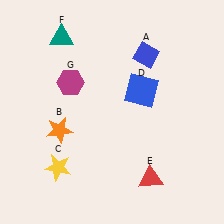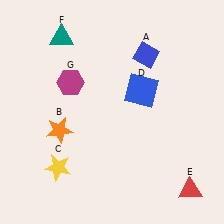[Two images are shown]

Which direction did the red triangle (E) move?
The red triangle (E) moved right.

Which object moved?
The red triangle (E) moved right.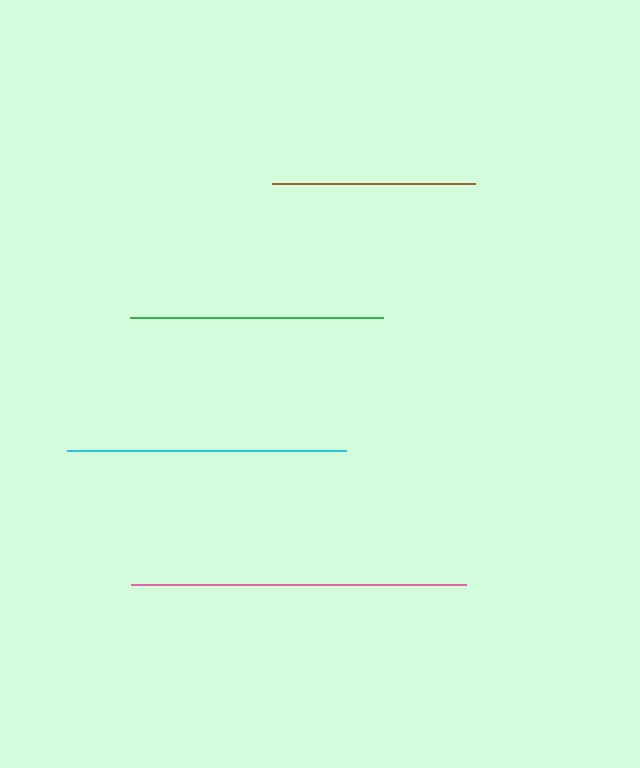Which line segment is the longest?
The pink line is the longest at approximately 335 pixels.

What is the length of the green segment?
The green segment is approximately 253 pixels long.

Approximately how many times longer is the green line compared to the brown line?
The green line is approximately 1.3 times the length of the brown line.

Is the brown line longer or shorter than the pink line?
The pink line is longer than the brown line.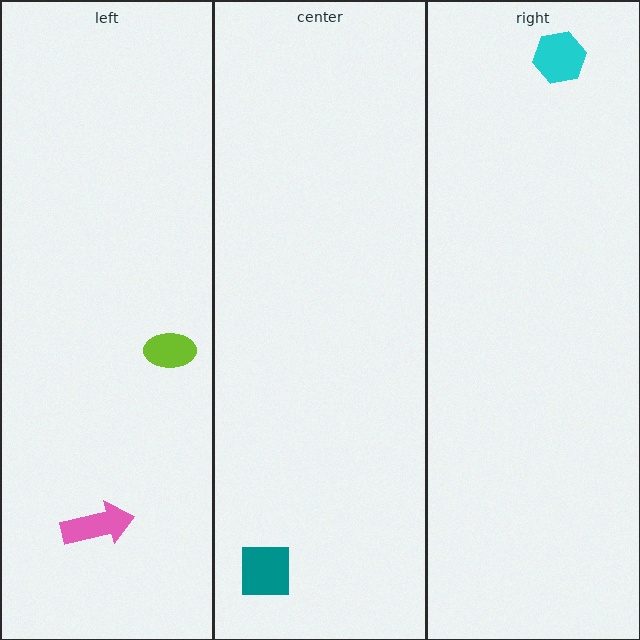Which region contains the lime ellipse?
The left region.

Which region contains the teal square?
The center region.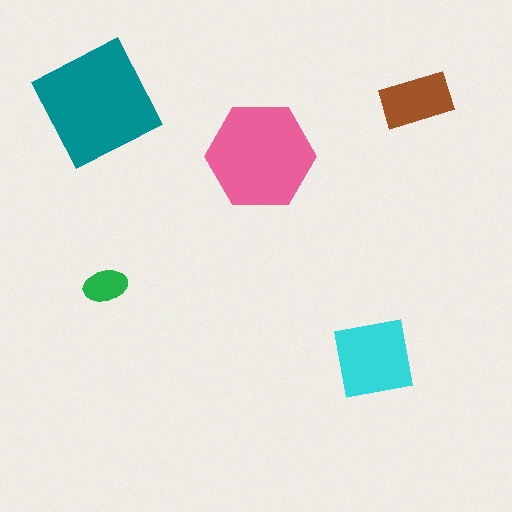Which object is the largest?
The teal square.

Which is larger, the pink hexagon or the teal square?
The teal square.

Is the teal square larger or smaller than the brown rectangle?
Larger.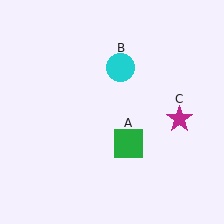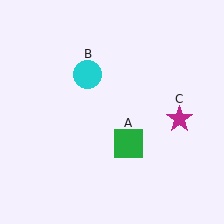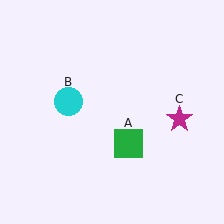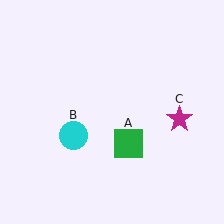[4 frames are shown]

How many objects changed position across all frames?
1 object changed position: cyan circle (object B).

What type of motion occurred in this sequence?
The cyan circle (object B) rotated counterclockwise around the center of the scene.